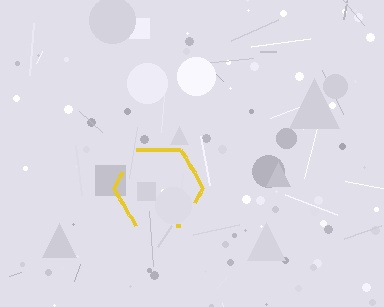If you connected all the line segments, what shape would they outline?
They would outline a hexagon.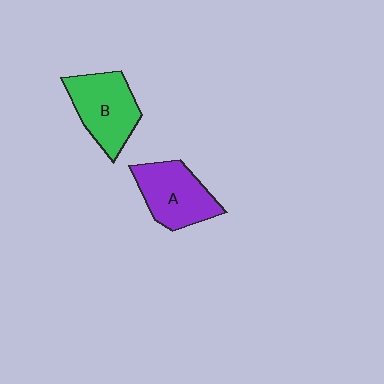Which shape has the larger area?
Shape B (green).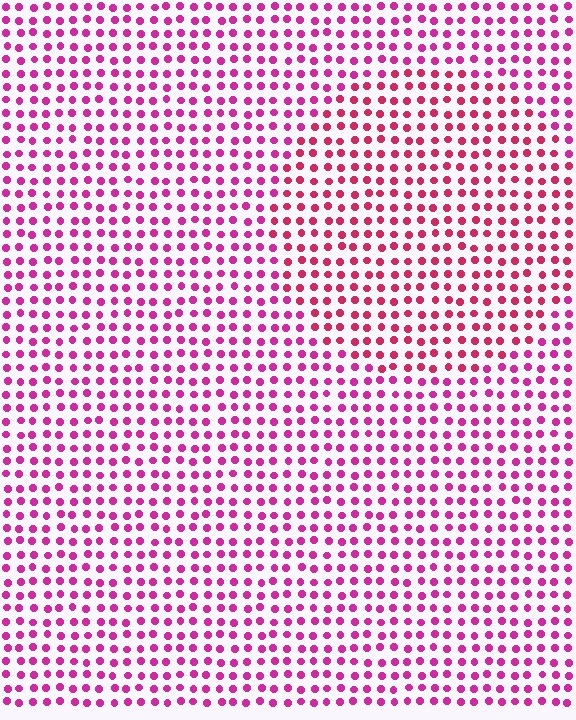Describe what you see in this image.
The image is filled with small magenta elements in a uniform arrangement. A circle-shaped region is visible where the elements are tinted to a slightly different hue, forming a subtle color boundary.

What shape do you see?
I see a circle.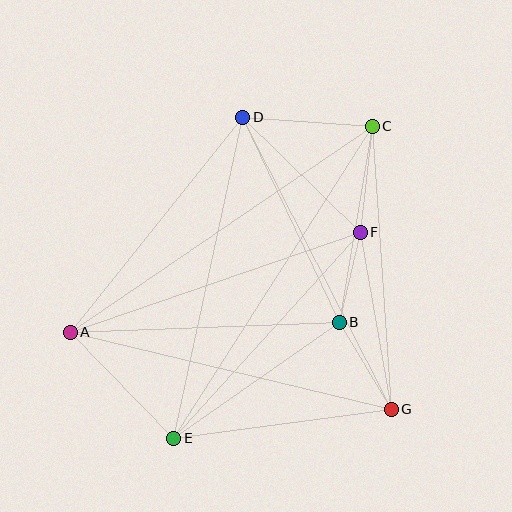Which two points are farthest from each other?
Points C and E are farthest from each other.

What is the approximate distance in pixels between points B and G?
The distance between B and G is approximately 101 pixels.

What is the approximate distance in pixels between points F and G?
The distance between F and G is approximately 180 pixels.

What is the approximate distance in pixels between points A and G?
The distance between A and G is approximately 330 pixels.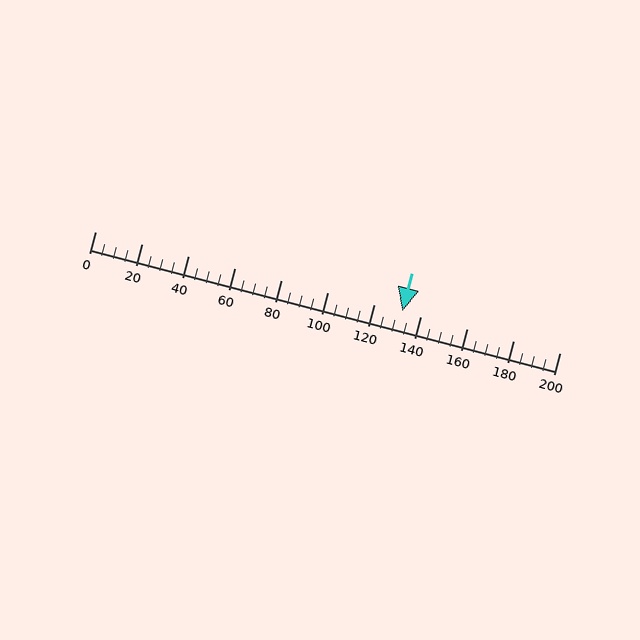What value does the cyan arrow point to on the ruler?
The cyan arrow points to approximately 132.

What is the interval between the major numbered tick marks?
The major tick marks are spaced 20 units apart.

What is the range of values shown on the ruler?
The ruler shows values from 0 to 200.